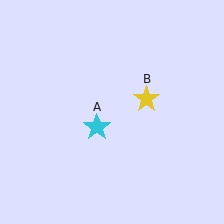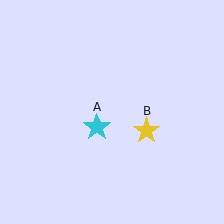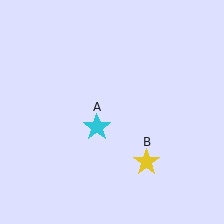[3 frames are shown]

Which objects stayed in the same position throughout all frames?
Cyan star (object A) remained stationary.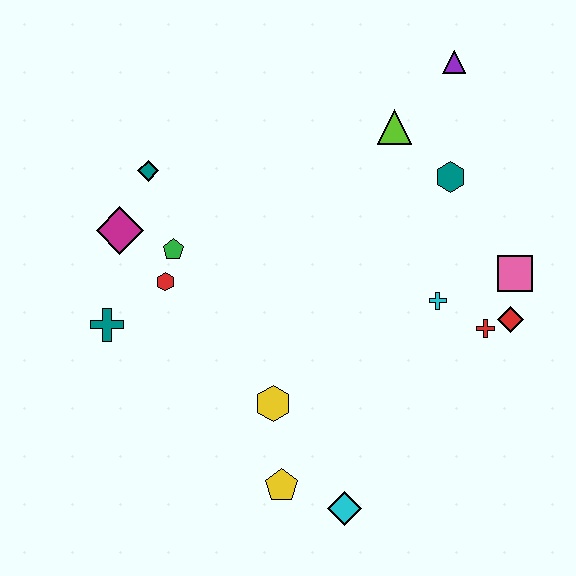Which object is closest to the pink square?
The red diamond is closest to the pink square.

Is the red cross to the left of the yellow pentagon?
No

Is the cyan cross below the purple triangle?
Yes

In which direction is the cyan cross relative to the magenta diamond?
The cyan cross is to the right of the magenta diamond.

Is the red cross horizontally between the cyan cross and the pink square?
Yes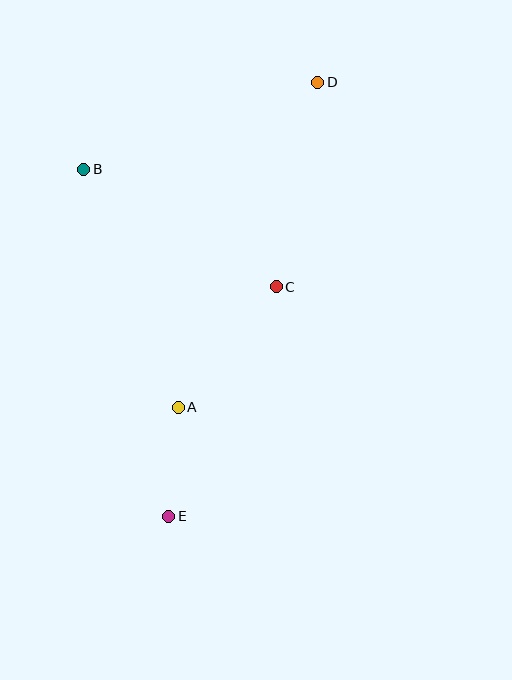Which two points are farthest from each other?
Points D and E are farthest from each other.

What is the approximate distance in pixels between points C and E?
The distance between C and E is approximately 253 pixels.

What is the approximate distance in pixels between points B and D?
The distance between B and D is approximately 250 pixels.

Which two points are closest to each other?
Points A and E are closest to each other.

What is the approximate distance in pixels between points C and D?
The distance between C and D is approximately 209 pixels.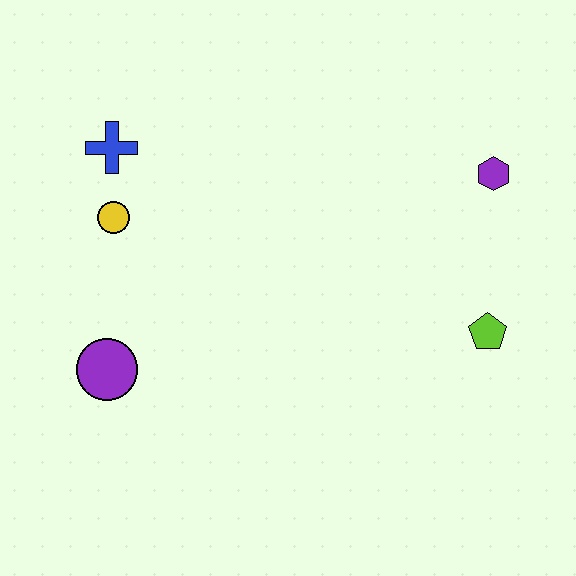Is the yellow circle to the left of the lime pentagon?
Yes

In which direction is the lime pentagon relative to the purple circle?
The lime pentagon is to the right of the purple circle.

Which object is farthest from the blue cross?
The lime pentagon is farthest from the blue cross.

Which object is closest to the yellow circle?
The blue cross is closest to the yellow circle.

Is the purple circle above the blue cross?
No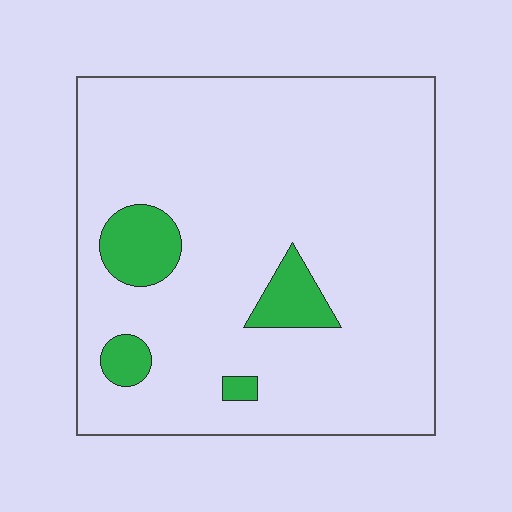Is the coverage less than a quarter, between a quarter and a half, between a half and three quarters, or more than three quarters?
Less than a quarter.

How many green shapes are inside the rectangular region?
4.